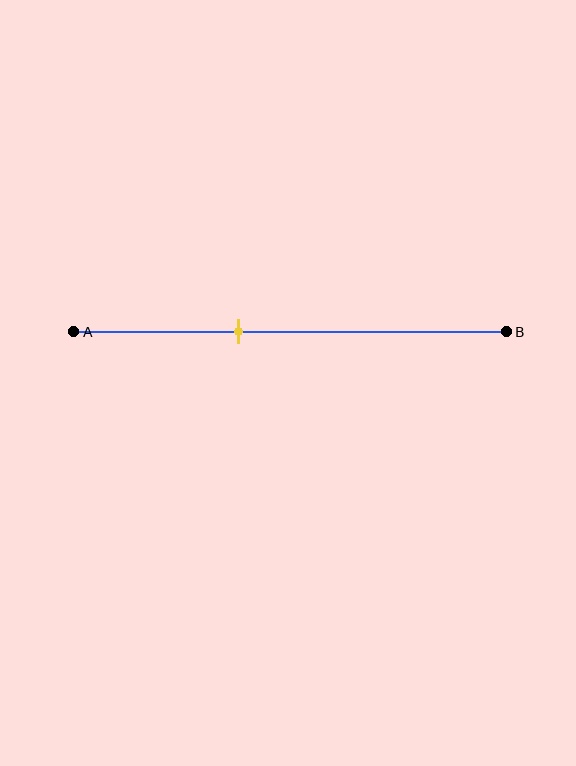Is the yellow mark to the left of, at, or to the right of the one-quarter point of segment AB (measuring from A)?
The yellow mark is to the right of the one-quarter point of segment AB.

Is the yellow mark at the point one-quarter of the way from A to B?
No, the mark is at about 40% from A, not at the 25% one-quarter point.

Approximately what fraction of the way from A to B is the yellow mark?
The yellow mark is approximately 40% of the way from A to B.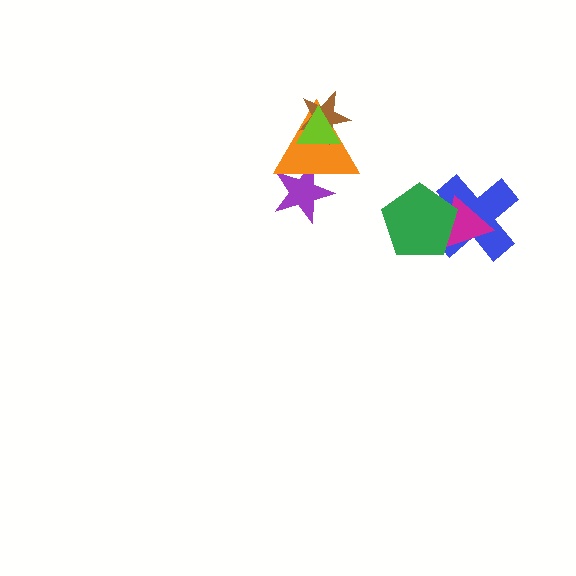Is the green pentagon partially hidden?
No, no other shape covers it.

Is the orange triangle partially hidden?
Yes, it is partially covered by another shape.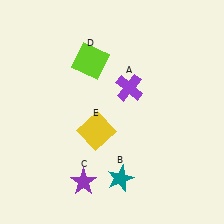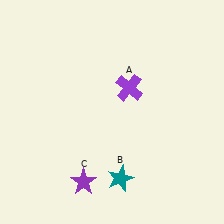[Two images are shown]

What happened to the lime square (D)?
The lime square (D) was removed in Image 2. It was in the top-left area of Image 1.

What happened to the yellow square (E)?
The yellow square (E) was removed in Image 2. It was in the bottom-left area of Image 1.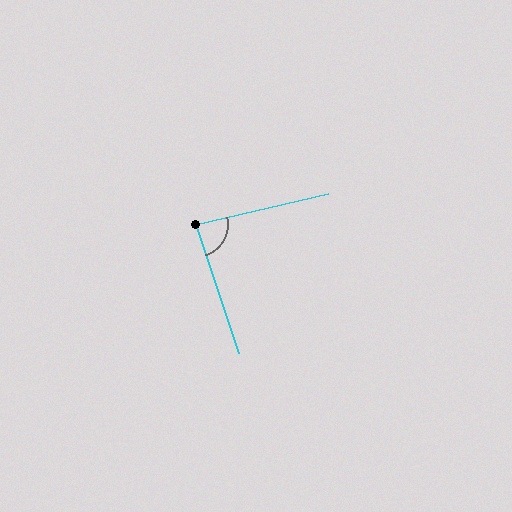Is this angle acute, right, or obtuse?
It is acute.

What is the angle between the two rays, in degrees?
Approximately 85 degrees.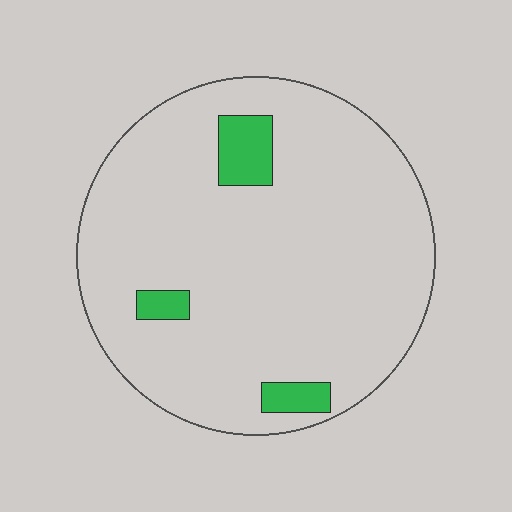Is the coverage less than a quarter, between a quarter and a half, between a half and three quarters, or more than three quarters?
Less than a quarter.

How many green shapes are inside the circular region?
3.